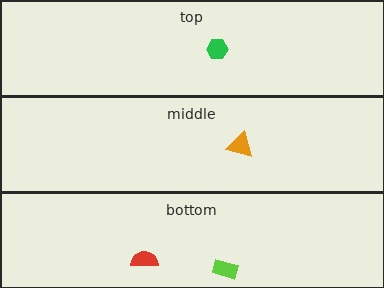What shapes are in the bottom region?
The lime rectangle, the red semicircle.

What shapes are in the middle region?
The orange triangle.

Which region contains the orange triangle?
The middle region.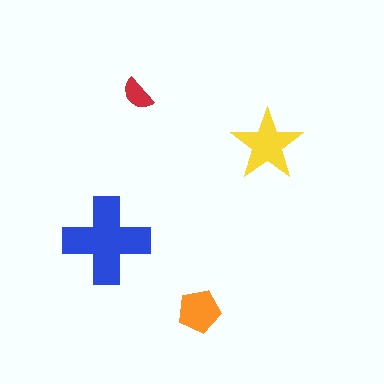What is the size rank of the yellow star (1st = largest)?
2nd.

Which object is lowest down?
The orange pentagon is bottommost.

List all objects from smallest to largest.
The red semicircle, the orange pentagon, the yellow star, the blue cross.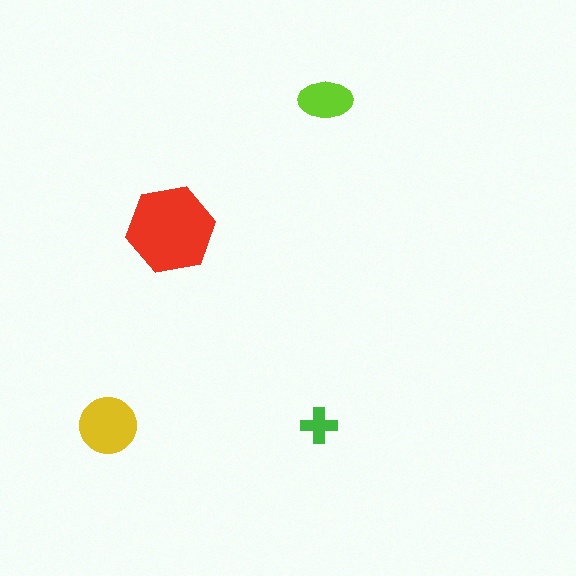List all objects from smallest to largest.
The green cross, the lime ellipse, the yellow circle, the red hexagon.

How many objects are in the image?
There are 4 objects in the image.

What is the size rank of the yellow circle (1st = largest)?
2nd.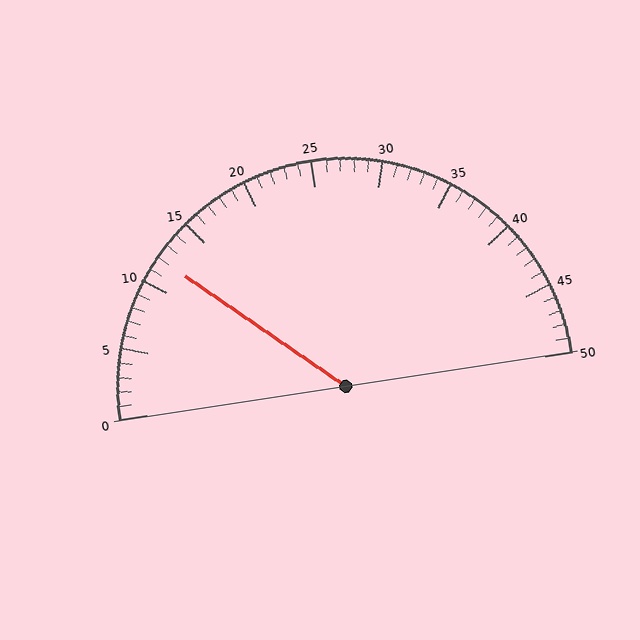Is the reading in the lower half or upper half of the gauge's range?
The reading is in the lower half of the range (0 to 50).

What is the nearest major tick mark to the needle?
The nearest major tick mark is 10.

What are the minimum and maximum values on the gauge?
The gauge ranges from 0 to 50.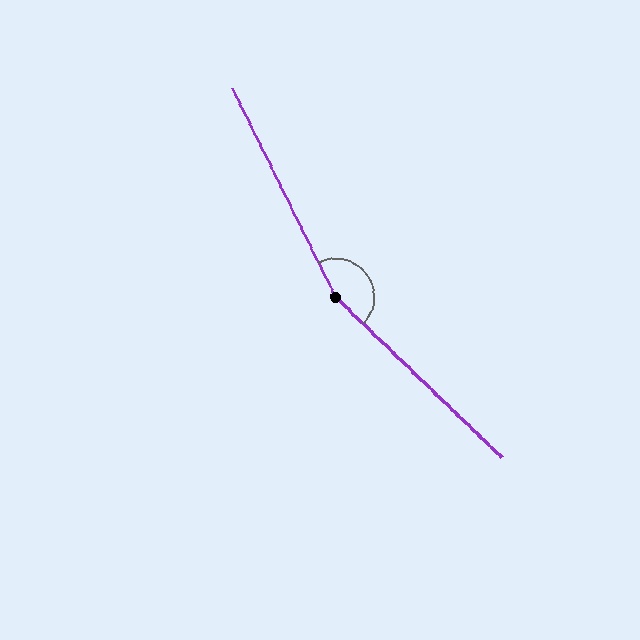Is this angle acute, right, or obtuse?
It is obtuse.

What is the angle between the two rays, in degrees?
Approximately 160 degrees.